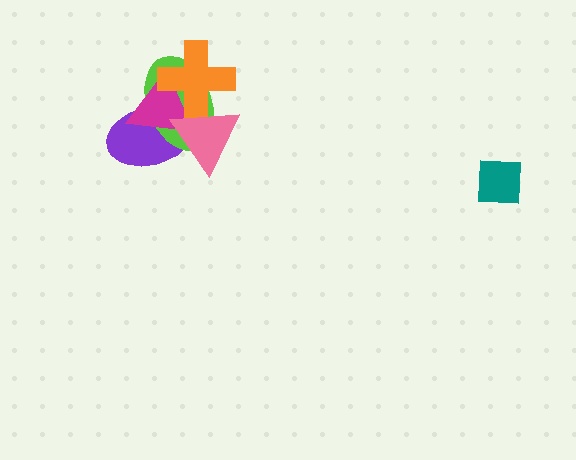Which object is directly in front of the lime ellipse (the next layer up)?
The magenta triangle is directly in front of the lime ellipse.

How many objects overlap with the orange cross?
4 objects overlap with the orange cross.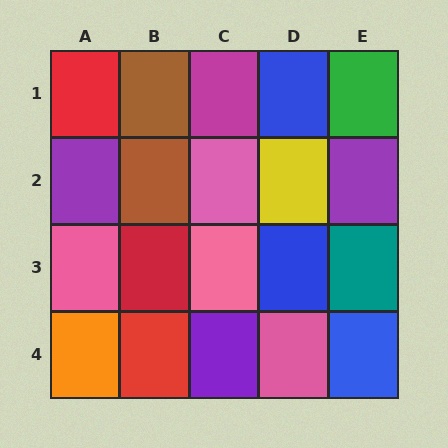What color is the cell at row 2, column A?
Purple.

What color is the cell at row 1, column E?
Green.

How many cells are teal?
1 cell is teal.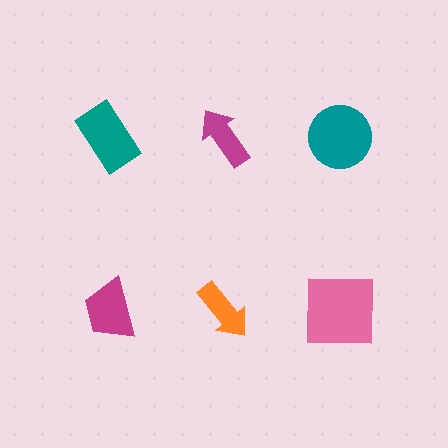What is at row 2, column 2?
An orange arrow.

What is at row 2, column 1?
A magenta trapezoid.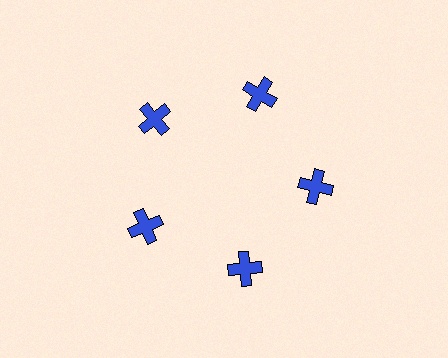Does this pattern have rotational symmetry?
Yes, this pattern has 5-fold rotational symmetry. It looks the same after rotating 72 degrees around the center.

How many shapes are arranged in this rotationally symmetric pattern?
There are 5 shapes, arranged in 5 groups of 1.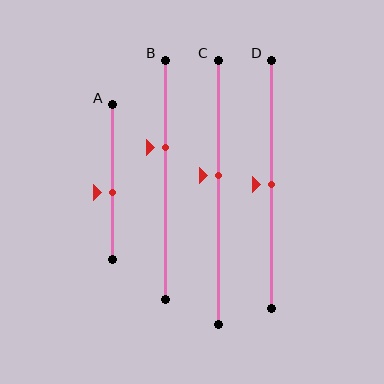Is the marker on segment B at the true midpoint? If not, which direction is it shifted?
No, the marker on segment B is shifted upward by about 14% of the segment length.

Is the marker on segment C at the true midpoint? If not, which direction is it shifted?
No, the marker on segment C is shifted upward by about 6% of the segment length.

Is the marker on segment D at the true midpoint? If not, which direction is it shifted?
Yes, the marker on segment D is at the true midpoint.